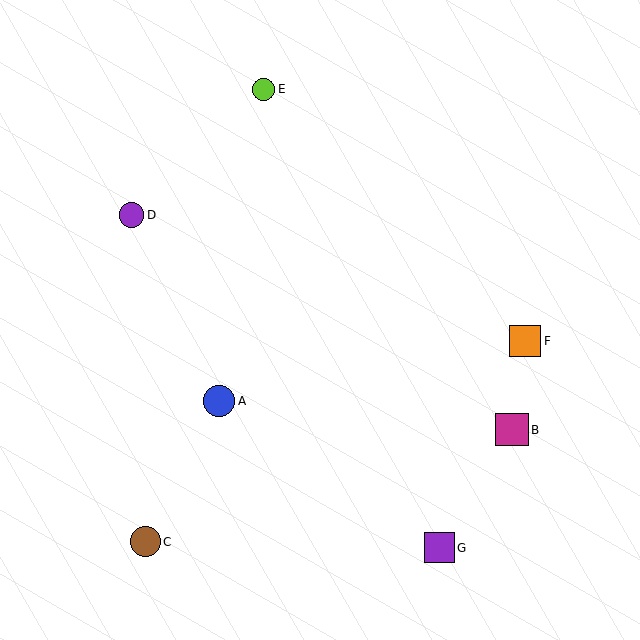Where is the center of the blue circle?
The center of the blue circle is at (219, 401).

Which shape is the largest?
The magenta square (labeled B) is the largest.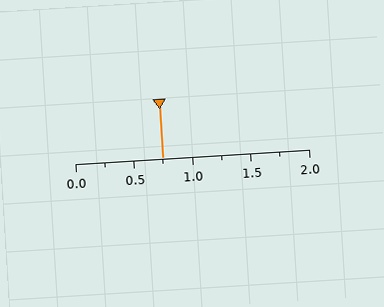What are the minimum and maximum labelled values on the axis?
The axis runs from 0.0 to 2.0.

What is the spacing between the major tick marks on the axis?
The major ticks are spaced 0.5 apart.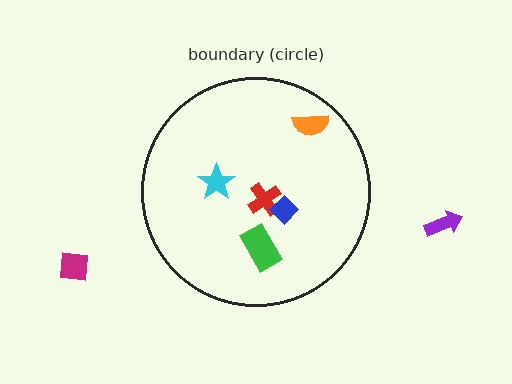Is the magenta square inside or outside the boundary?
Outside.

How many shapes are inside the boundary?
5 inside, 2 outside.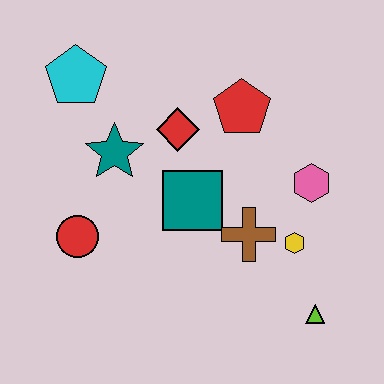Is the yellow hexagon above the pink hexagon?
No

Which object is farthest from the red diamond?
The lime triangle is farthest from the red diamond.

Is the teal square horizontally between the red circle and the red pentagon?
Yes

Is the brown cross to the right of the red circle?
Yes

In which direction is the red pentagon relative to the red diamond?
The red pentagon is to the right of the red diamond.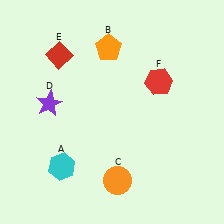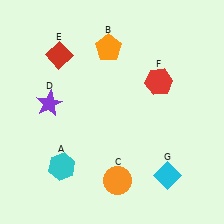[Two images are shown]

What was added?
A cyan diamond (G) was added in Image 2.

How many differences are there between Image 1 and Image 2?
There is 1 difference between the two images.